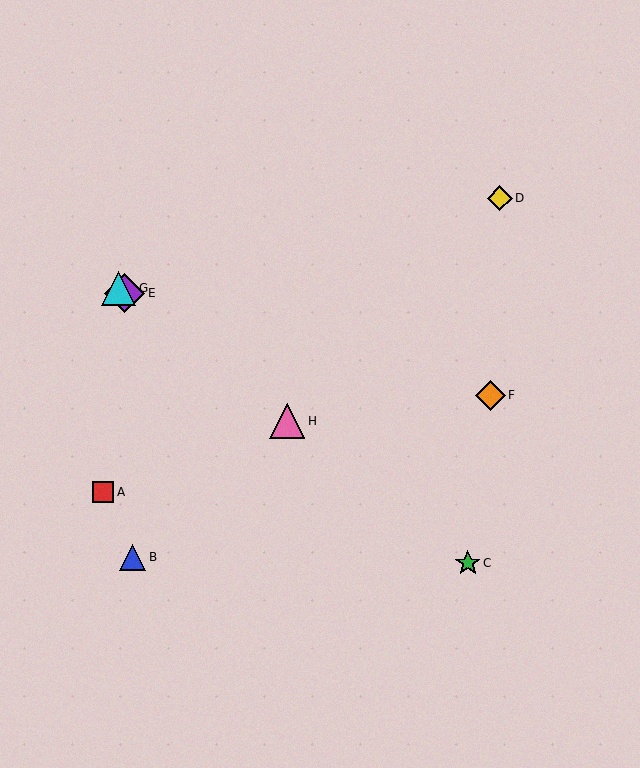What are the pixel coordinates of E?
Object E is at (125, 293).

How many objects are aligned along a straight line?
4 objects (C, E, G, H) are aligned along a straight line.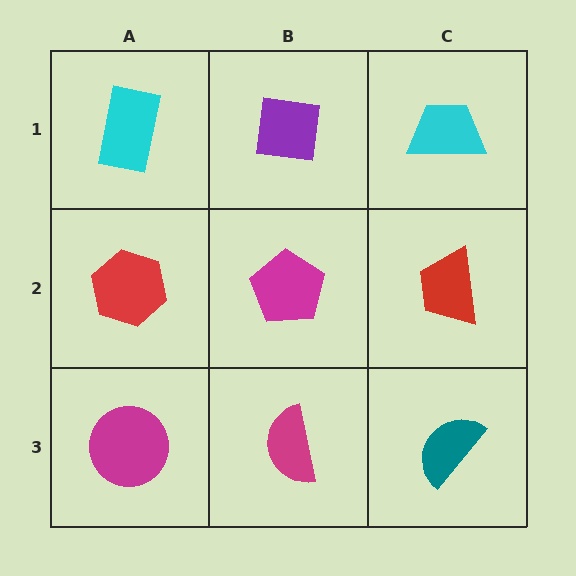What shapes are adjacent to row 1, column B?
A magenta pentagon (row 2, column B), a cyan rectangle (row 1, column A), a cyan trapezoid (row 1, column C).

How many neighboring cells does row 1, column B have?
3.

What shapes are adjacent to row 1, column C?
A red trapezoid (row 2, column C), a purple square (row 1, column B).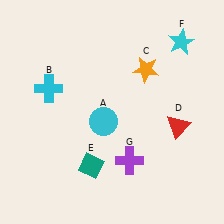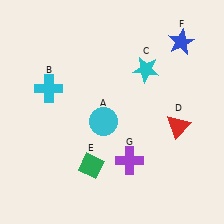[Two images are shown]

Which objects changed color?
C changed from orange to cyan. E changed from teal to green. F changed from cyan to blue.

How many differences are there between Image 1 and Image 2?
There are 3 differences between the two images.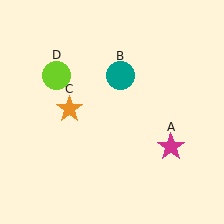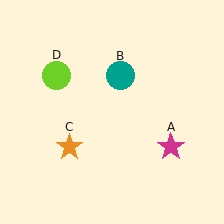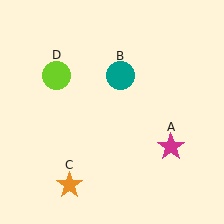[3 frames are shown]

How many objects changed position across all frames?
1 object changed position: orange star (object C).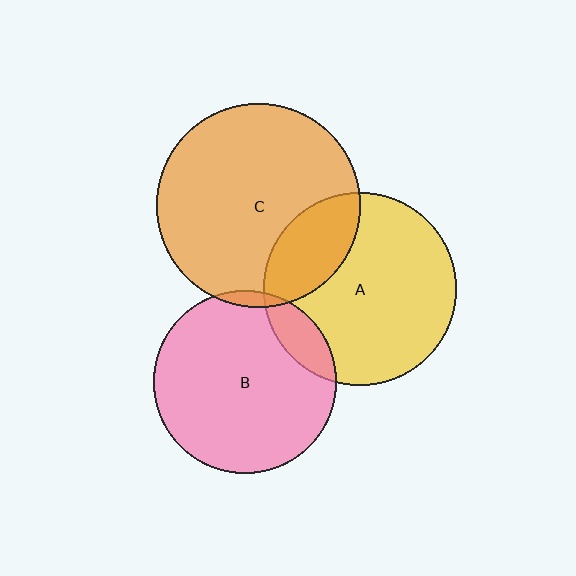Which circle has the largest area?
Circle C (orange).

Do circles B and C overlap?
Yes.